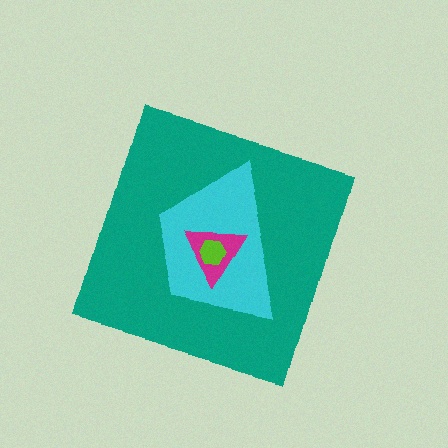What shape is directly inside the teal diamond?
The cyan trapezoid.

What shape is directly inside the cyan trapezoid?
The magenta triangle.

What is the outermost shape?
The teal diamond.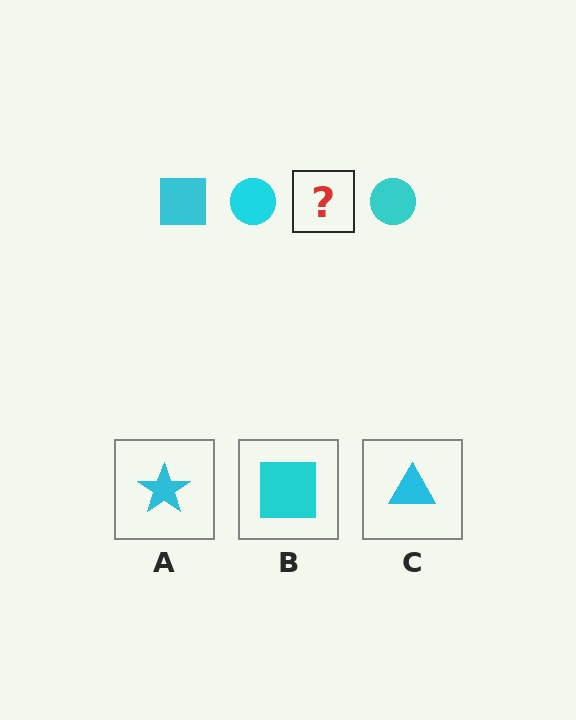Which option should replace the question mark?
Option B.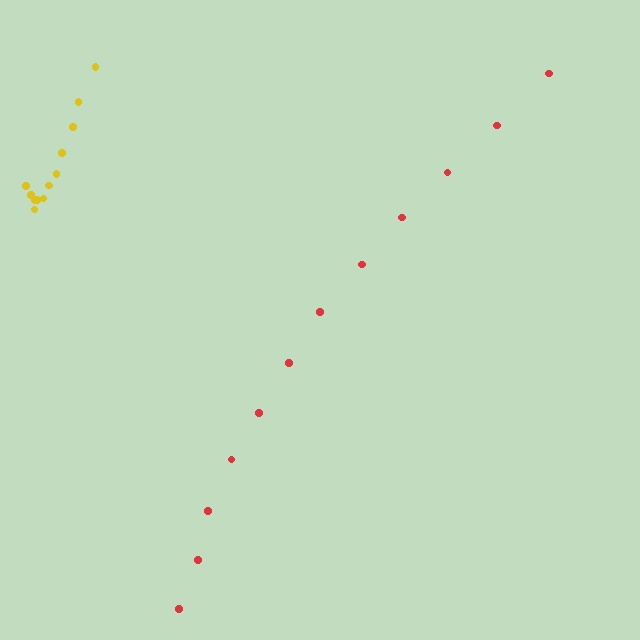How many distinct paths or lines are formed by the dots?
There are 2 distinct paths.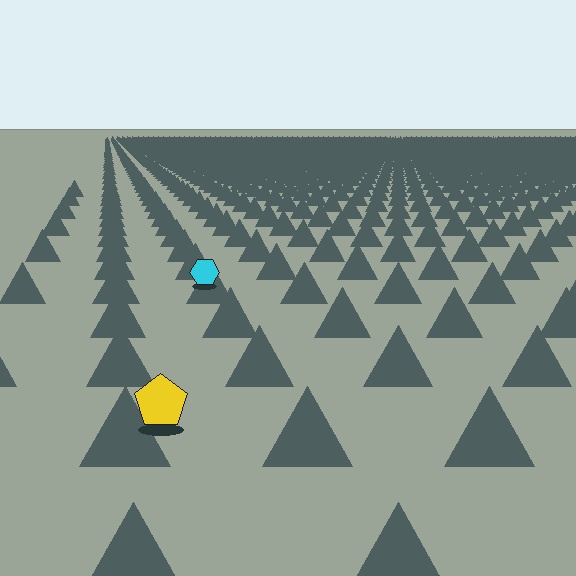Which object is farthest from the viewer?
The cyan hexagon is farthest from the viewer. It appears smaller and the ground texture around it is denser.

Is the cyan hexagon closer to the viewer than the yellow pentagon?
No. The yellow pentagon is closer — you can tell from the texture gradient: the ground texture is coarser near it.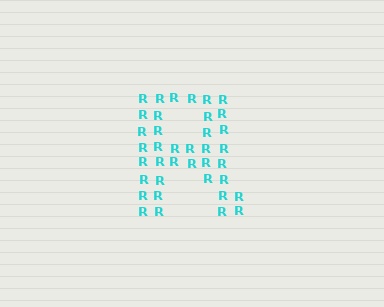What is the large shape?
The large shape is the letter R.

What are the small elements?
The small elements are letter R's.